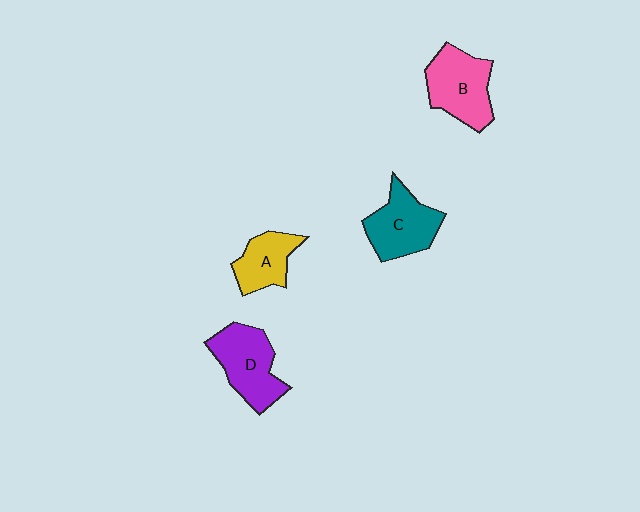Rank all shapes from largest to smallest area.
From largest to smallest: B (pink), D (purple), C (teal), A (yellow).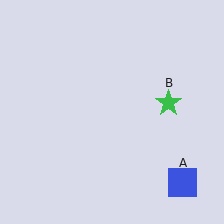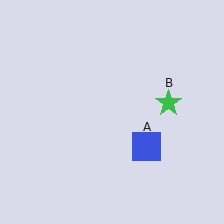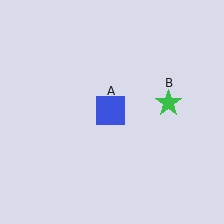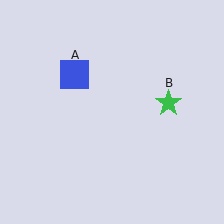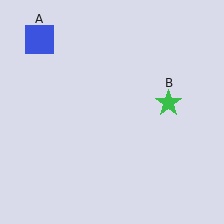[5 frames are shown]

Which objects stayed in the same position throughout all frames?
Green star (object B) remained stationary.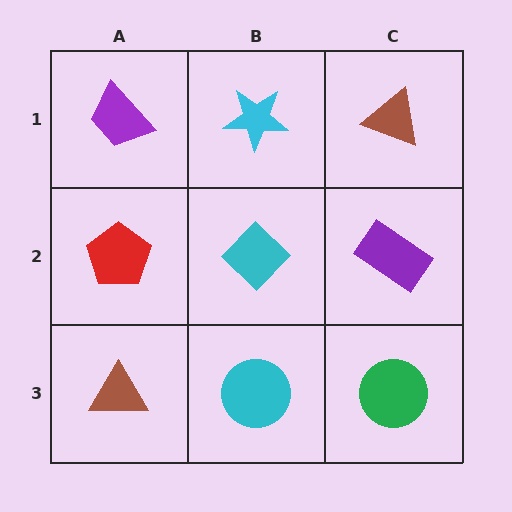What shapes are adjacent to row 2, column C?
A brown triangle (row 1, column C), a green circle (row 3, column C), a cyan diamond (row 2, column B).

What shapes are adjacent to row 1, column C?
A purple rectangle (row 2, column C), a cyan star (row 1, column B).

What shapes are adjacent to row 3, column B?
A cyan diamond (row 2, column B), a brown triangle (row 3, column A), a green circle (row 3, column C).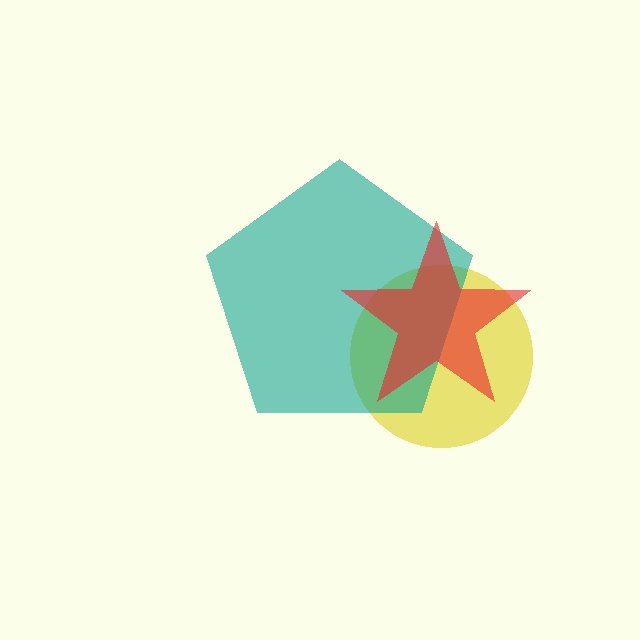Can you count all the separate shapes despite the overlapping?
Yes, there are 3 separate shapes.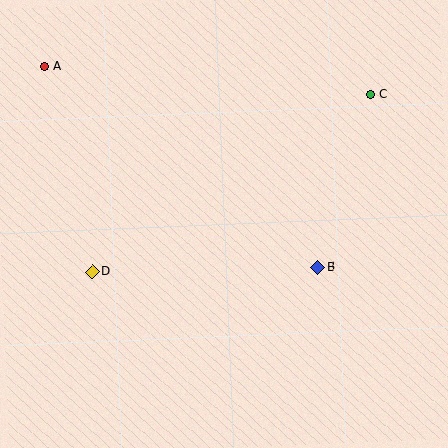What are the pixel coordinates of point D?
Point D is at (92, 272).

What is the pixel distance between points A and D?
The distance between A and D is 211 pixels.